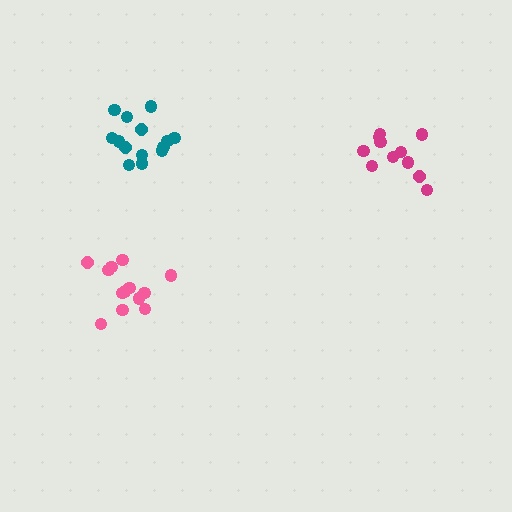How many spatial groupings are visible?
There are 3 spatial groupings.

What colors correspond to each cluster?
The clusters are colored: pink, magenta, teal.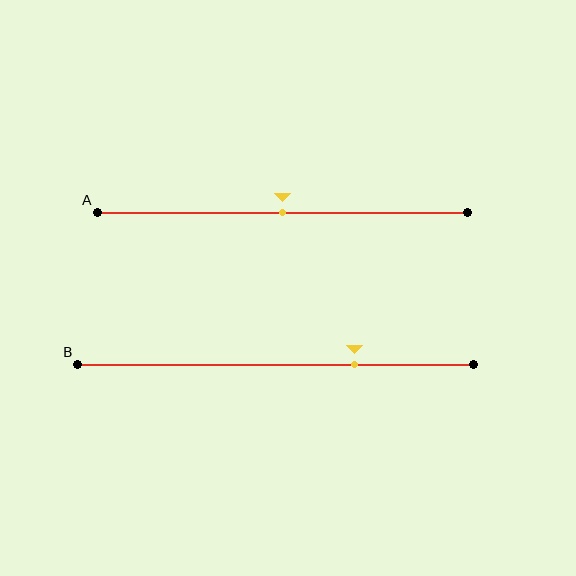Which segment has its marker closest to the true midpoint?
Segment A has its marker closest to the true midpoint.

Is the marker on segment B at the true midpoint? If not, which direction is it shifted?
No, the marker on segment B is shifted to the right by about 20% of the segment length.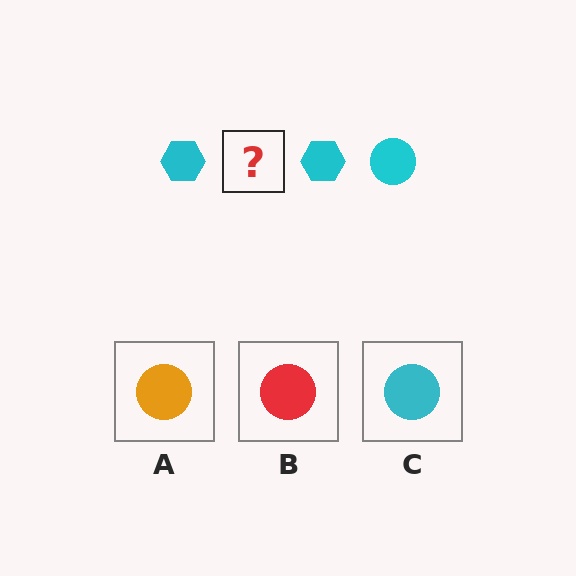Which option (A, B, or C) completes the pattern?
C.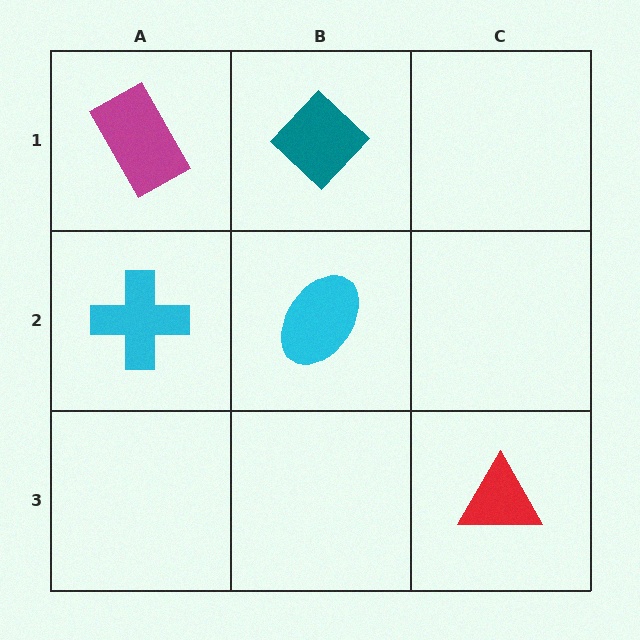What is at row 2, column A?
A cyan cross.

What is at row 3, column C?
A red triangle.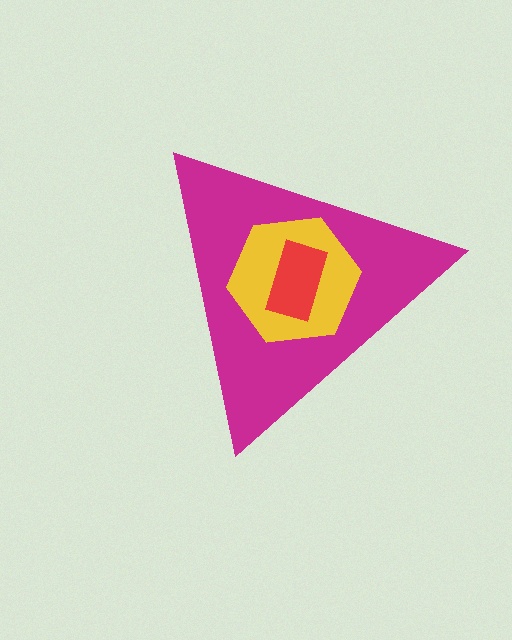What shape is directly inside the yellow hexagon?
The red rectangle.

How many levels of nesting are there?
3.